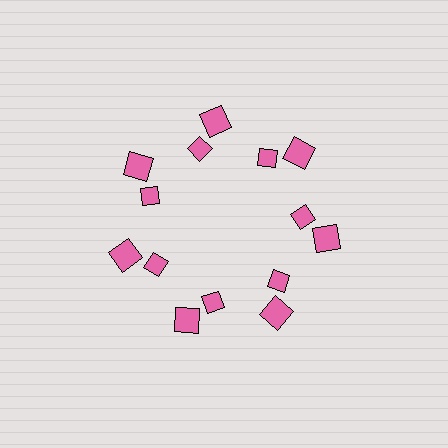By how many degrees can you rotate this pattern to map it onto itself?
The pattern maps onto itself every 51 degrees of rotation.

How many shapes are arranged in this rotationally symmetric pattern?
There are 14 shapes, arranged in 7 groups of 2.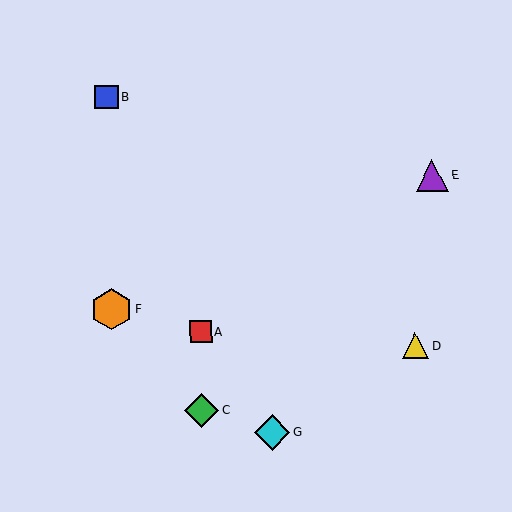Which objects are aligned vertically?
Objects A, C are aligned vertically.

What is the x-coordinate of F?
Object F is at x≈112.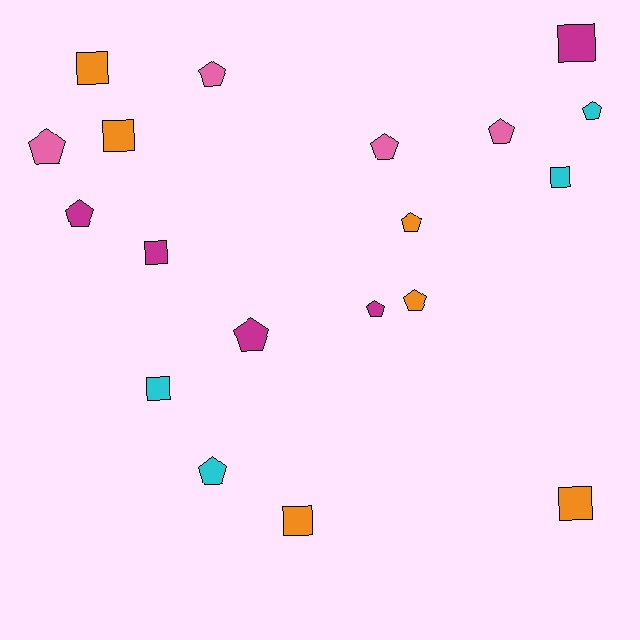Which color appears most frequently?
Orange, with 6 objects.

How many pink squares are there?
There are no pink squares.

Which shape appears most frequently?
Pentagon, with 11 objects.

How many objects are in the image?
There are 19 objects.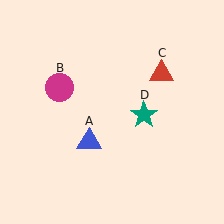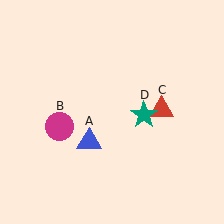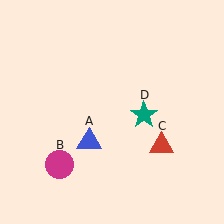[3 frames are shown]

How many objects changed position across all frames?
2 objects changed position: magenta circle (object B), red triangle (object C).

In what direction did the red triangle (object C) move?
The red triangle (object C) moved down.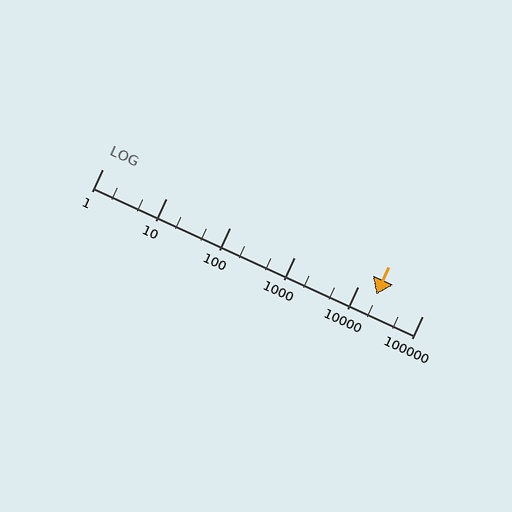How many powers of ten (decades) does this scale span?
The scale spans 5 decades, from 1 to 100000.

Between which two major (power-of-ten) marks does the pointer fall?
The pointer is between 10000 and 100000.